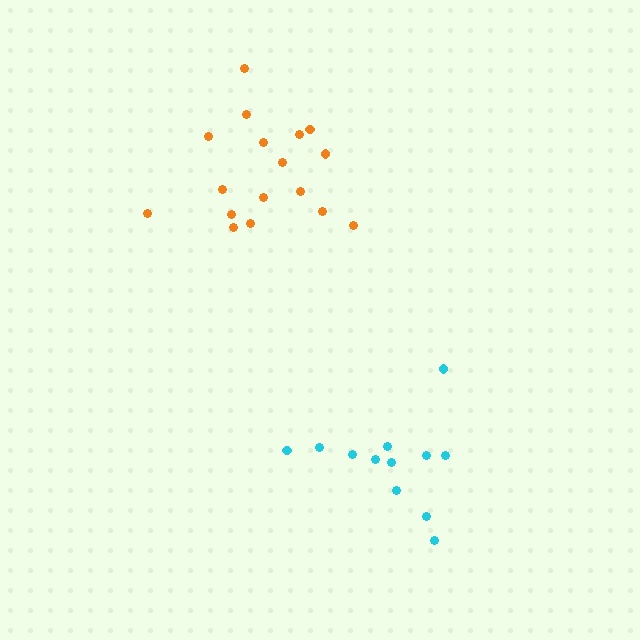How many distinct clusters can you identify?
There are 2 distinct clusters.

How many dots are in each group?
Group 1: 17 dots, Group 2: 12 dots (29 total).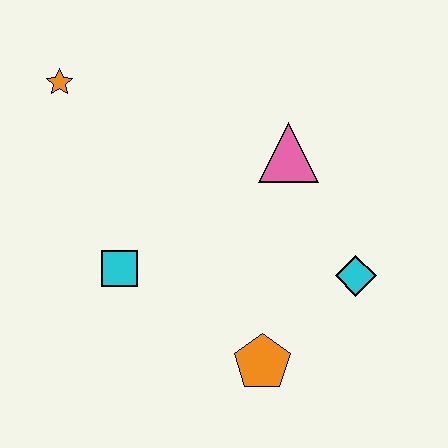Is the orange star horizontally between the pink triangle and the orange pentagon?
No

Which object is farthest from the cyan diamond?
The orange star is farthest from the cyan diamond.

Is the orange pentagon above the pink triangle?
No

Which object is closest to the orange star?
The cyan square is closest to the orange star.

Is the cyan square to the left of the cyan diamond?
Yes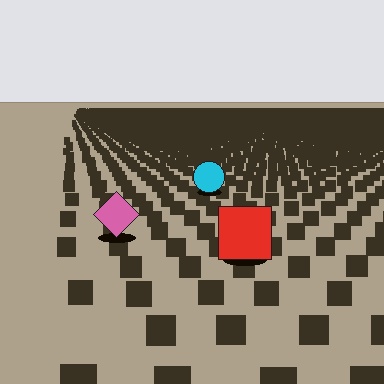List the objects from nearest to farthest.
From nearest to farthest: the red square, the pink diamond, the cyan circle.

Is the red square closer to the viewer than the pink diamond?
Yes. The red square is closer — you can tell from the texture gradient: the ground texture is coarser near it.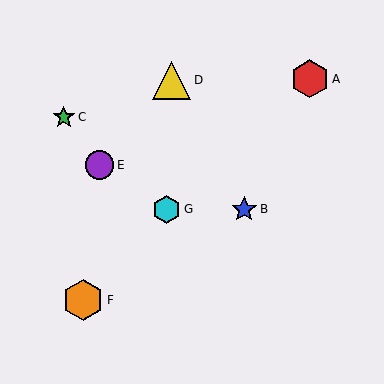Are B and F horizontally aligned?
No, B is at y≈209 and F is at y≈300.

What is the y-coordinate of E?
Object E is at y≈165.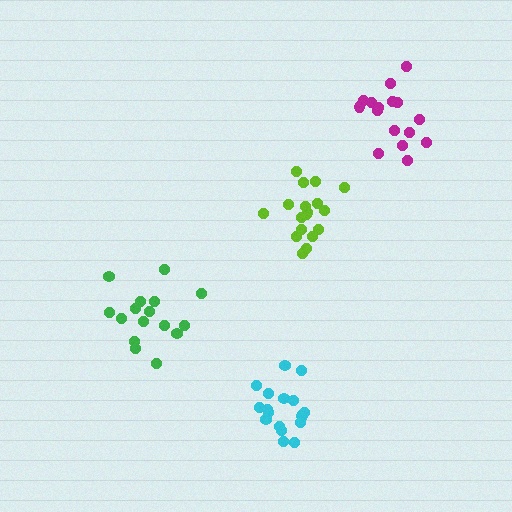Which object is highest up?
The magenta cluster is topmost.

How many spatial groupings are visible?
There are 4 spatial groupings.